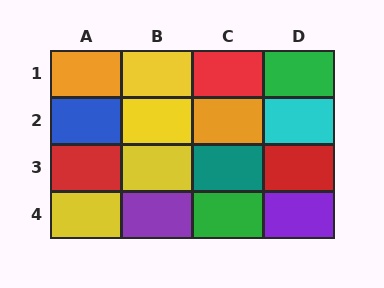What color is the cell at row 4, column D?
Purple.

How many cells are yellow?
4 cells are yellow.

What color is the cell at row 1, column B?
Yellow.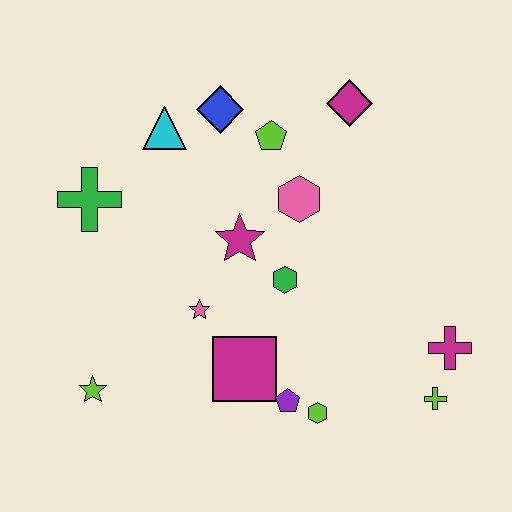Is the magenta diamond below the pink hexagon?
No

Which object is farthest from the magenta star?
The lime cross is farthest from the magenta star.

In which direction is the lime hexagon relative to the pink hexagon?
The lime hexagon is below the pink hexagon.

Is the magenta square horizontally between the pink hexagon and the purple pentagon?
No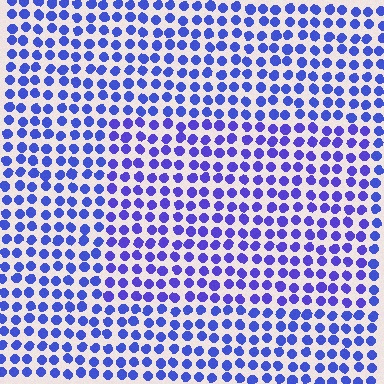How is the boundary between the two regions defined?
The boundary is defined purely by a slight shift in hue (about 17 degrees). Spacing, size, and orientation are identical on both sides.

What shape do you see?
I see a rectangle.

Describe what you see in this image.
The image is filled with small blue elements in a uniform arrangement. A rectangle-shaped region is visible where the elements are tinted to a slightly different hue, forming a subtle color boundary.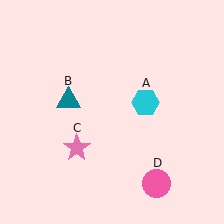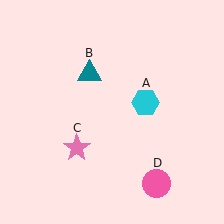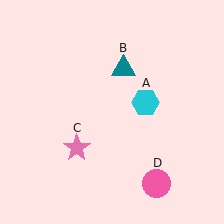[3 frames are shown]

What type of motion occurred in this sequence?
The teal triangle (object B) rotated clockwise around the center of the scene.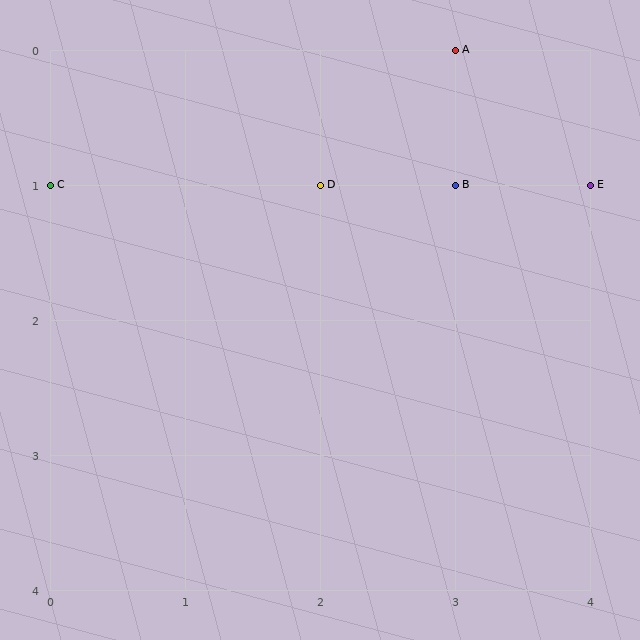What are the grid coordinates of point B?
Point B is at grid coordinates (3, 1).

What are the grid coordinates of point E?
Point E is at grid coordinates (4, 1).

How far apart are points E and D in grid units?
Points E and D are 2 columns apart.